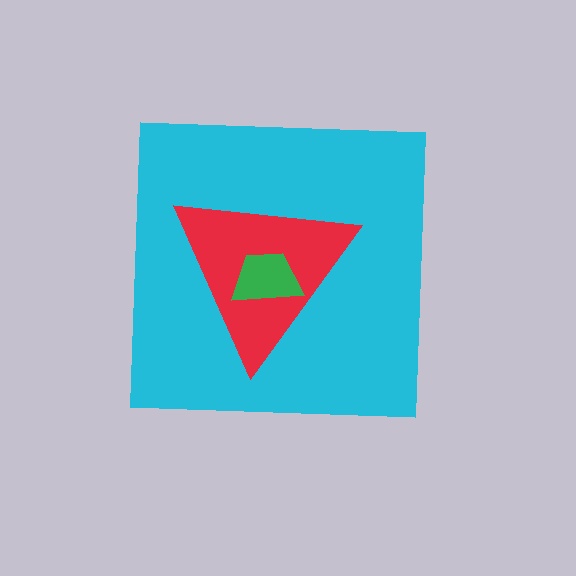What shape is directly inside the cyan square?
The red triangle.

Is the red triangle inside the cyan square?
Yes.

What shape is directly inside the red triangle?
The green trapezoid.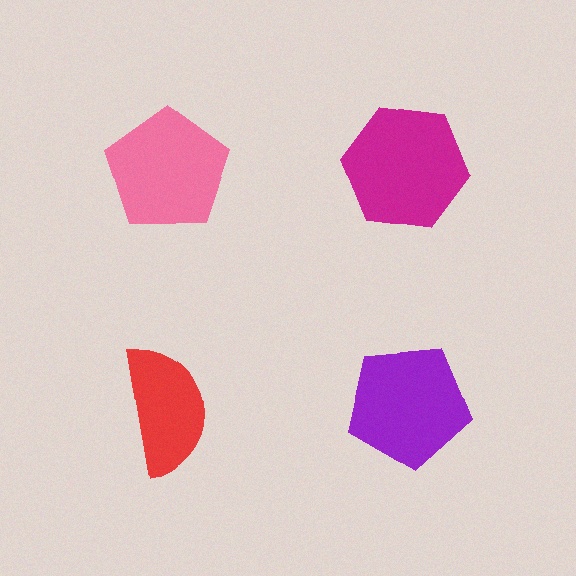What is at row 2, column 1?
A red semicircle.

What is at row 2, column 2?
A purple pentagon.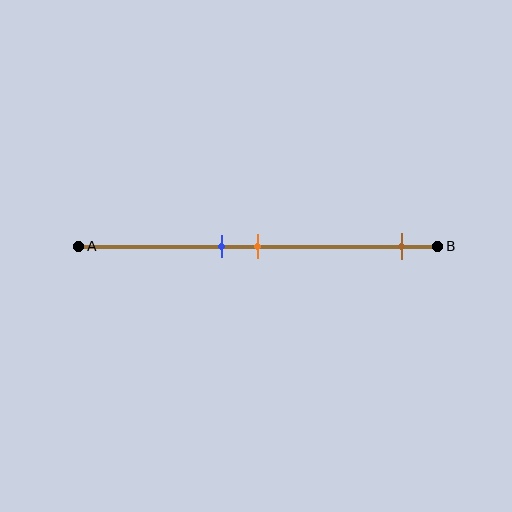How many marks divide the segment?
There are 3 marks dividing the segment.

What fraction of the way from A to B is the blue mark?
The blue mark is approximately 40% (0.4) of the way from A to B.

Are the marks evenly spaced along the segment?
No, the marks are not evenly spaced.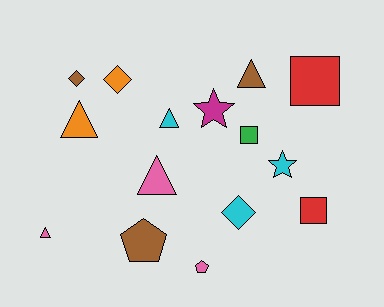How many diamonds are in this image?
There are 3 diamonds.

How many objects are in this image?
There are 15 objects.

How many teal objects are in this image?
There are no teal objects.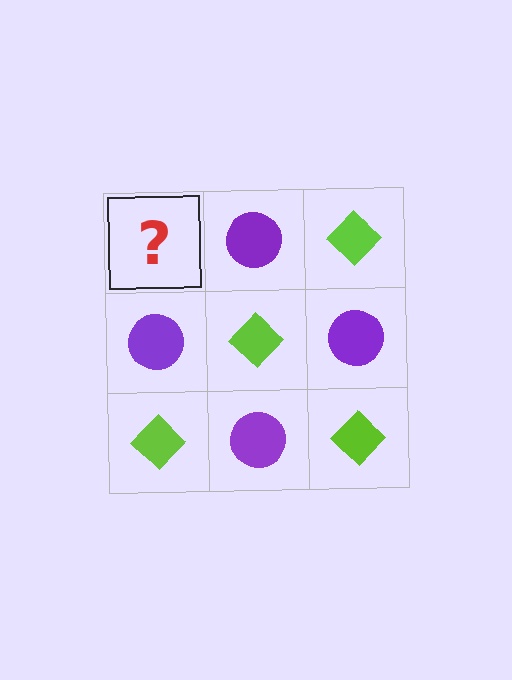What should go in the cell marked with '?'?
The missing cell should contain a lime diamond.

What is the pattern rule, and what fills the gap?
The rule is that it alternates lime diamond and purple circle in a checkerboard pattern. The gap should be filled with a lime diamond.